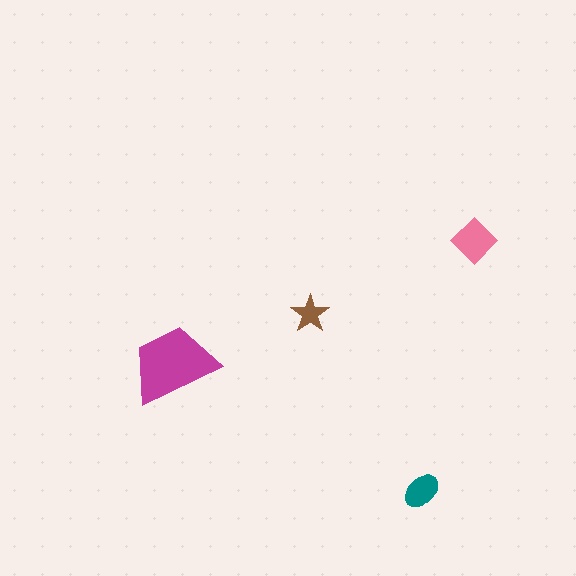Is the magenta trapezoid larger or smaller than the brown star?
Larger.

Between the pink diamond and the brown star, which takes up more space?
The pink diamond.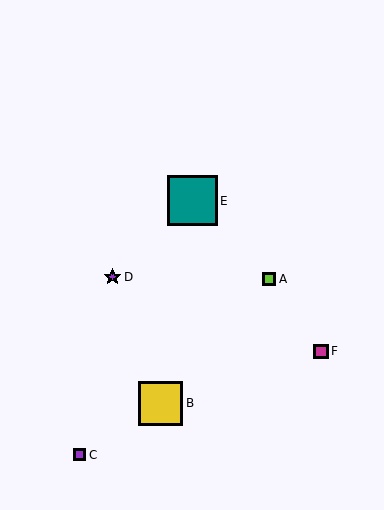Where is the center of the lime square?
The center of the lime square is at (269, 279).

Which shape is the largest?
The teal square (labeled E) is the largest.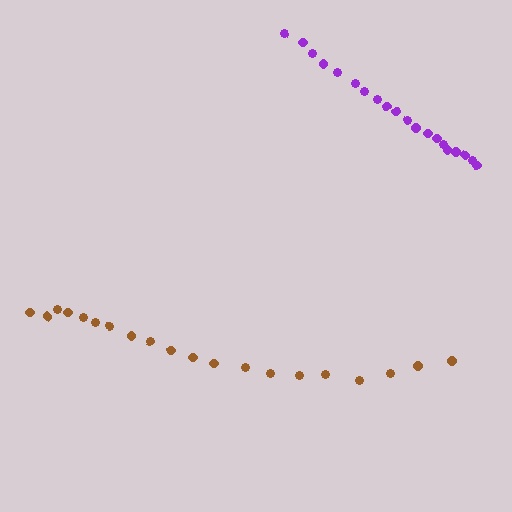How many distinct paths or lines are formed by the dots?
There are 2 distinct paths.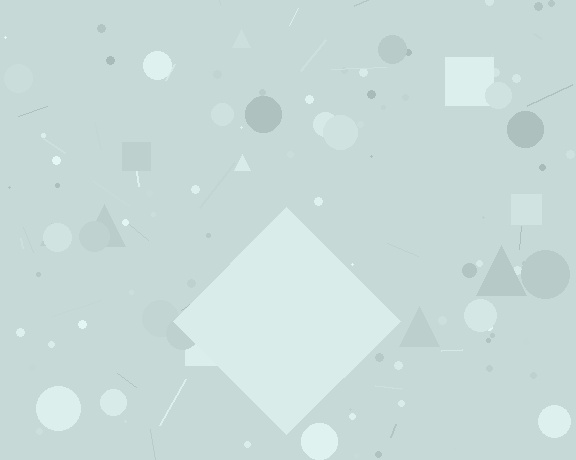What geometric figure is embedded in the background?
A diamond is embedded in the background.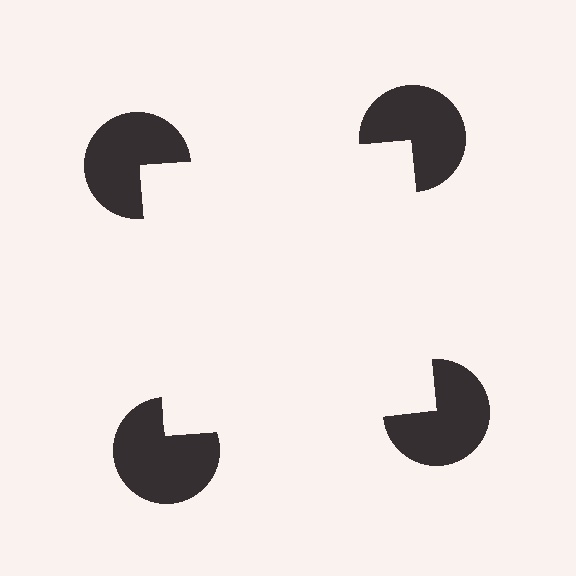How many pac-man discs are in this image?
There are 4 — one at each vertex of the illusory square.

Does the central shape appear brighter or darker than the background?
It typically appears slightly brighter than the background, even though no actual brightness change is drawn.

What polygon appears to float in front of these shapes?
An illusory square — its edges are inferred from the aligned wedge cuts in the pac-man discs, not physically drawn.